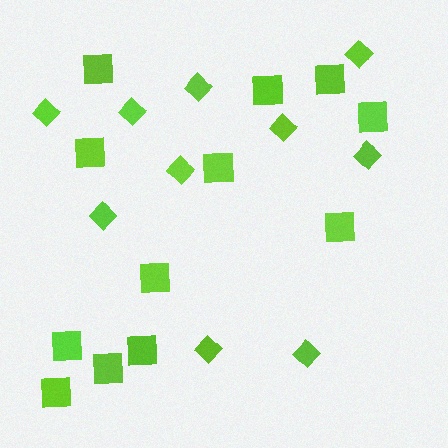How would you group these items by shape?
There are 2 groups: one group of diamonds (10) and one group of squares (12).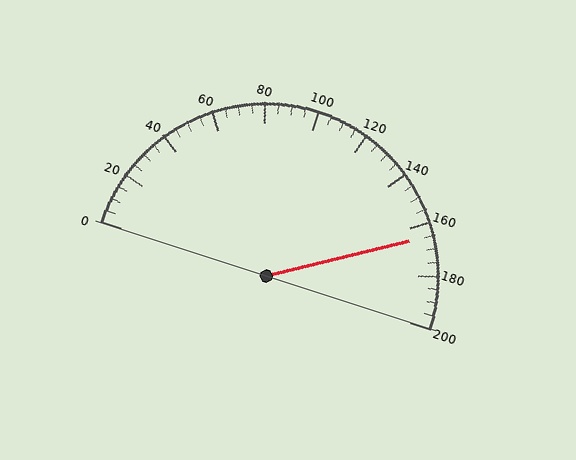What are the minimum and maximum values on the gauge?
The gauge ranges from 0 to 200.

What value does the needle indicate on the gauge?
The needle indicates approximately 165.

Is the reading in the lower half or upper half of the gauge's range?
The reading is in the upper half of the range (0 to 200).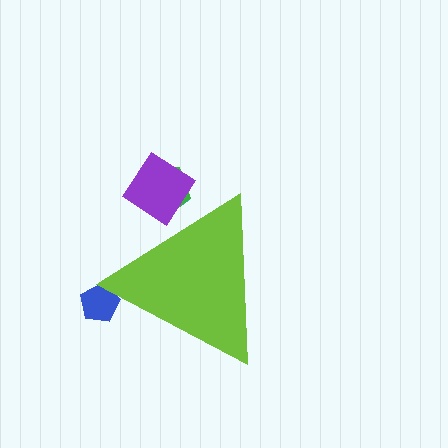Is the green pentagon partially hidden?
Yes, the green pentagon is partially hidden behind the lime triangle.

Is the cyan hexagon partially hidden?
Yes, the cyan hexagon is partially hidden behind the lime triangle.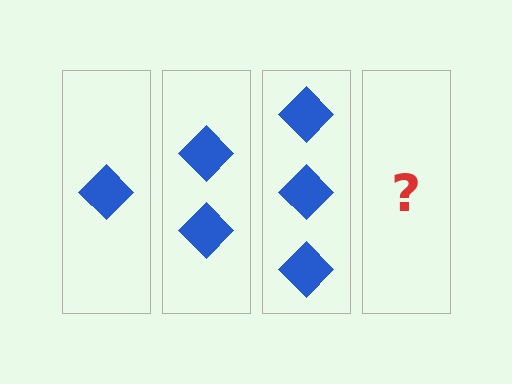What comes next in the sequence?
The next element should be 4 diamonds.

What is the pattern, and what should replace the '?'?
The pattern is that each step adds one more diamond. The '?' should be 4 diamonds.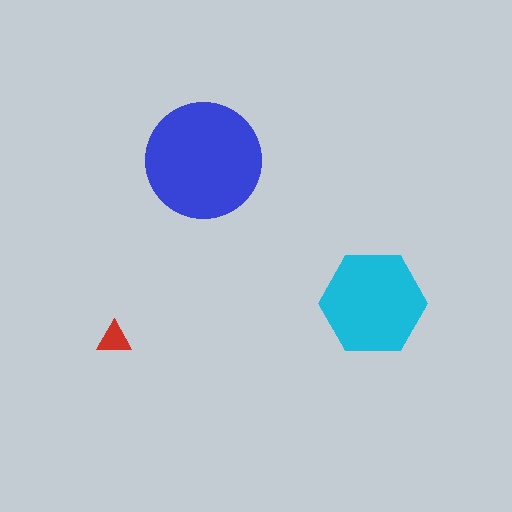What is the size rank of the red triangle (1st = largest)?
3rd.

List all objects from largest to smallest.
The blue circle, the cyan hexagon, the red triangle.